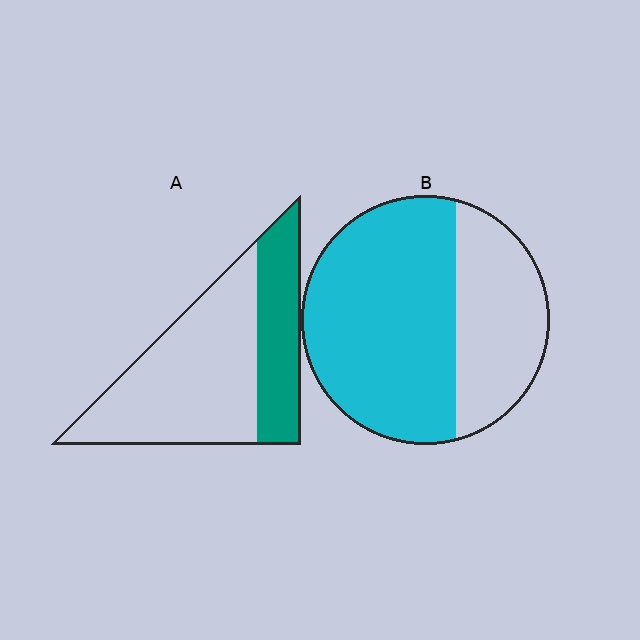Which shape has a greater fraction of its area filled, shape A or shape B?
Shape B.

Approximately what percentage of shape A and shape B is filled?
A is approximately 30% and B is approximately 65%.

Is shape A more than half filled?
No.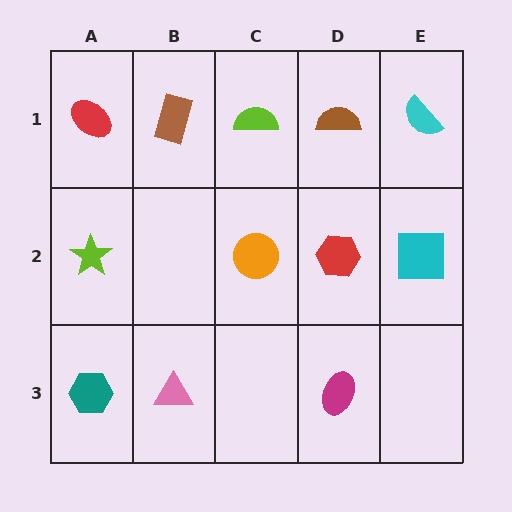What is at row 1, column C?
A lime semicircle.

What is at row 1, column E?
A cyan semicircle.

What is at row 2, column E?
A cyan square.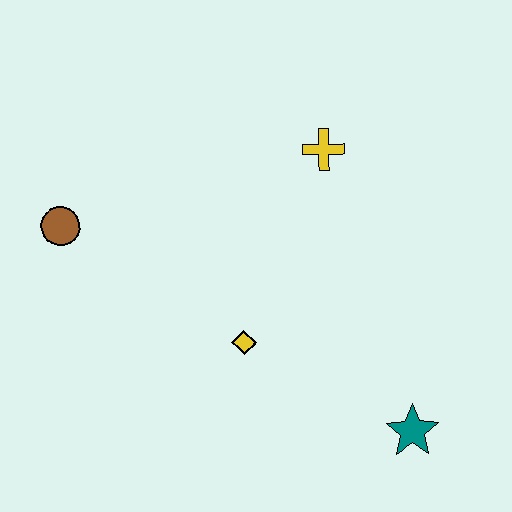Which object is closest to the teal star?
The yellow diamond is closest to the teal star.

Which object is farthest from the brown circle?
The teal star is farthest from the brown circle.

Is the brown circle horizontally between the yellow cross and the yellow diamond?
No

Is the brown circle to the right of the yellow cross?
No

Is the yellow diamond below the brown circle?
Yes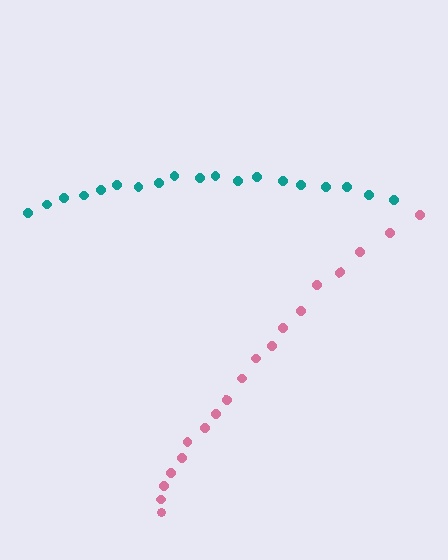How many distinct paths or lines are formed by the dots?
There are 2 distinct paths.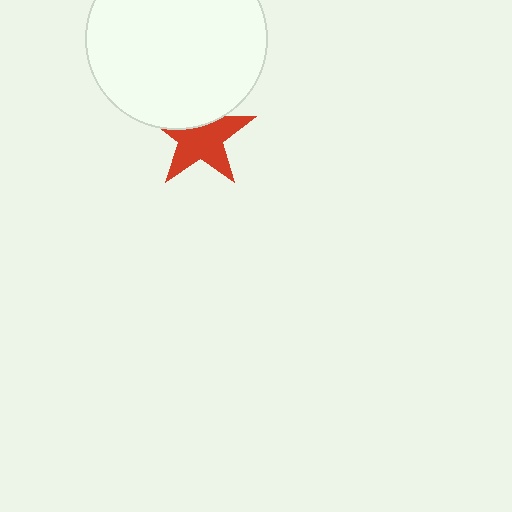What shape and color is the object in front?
The object in front is a white circle.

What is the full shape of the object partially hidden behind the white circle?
The partially hidden object is a red star.